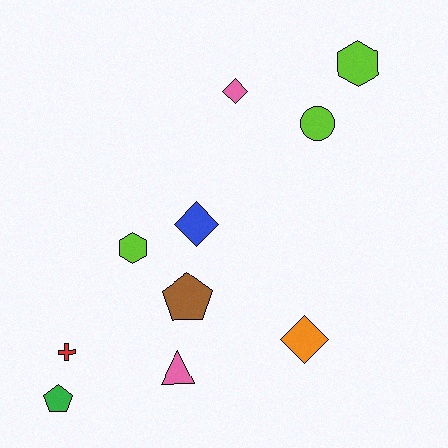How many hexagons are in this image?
There are 2 hexagons.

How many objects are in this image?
There are 10 objects.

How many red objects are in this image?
There is 1 red object.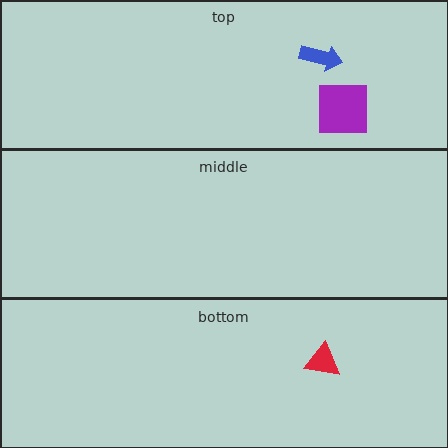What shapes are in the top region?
The purple square, the blue arrow.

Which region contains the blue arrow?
The top region.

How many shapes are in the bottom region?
1.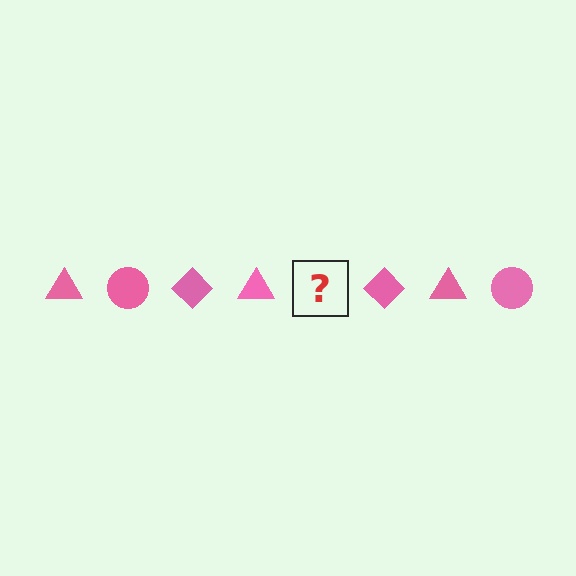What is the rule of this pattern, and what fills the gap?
The rule is that the pattern cycles through triangle, circle, diamond shapes in pink. The gap should be filled with a pink circle.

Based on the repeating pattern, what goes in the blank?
The blank should be a pink circle.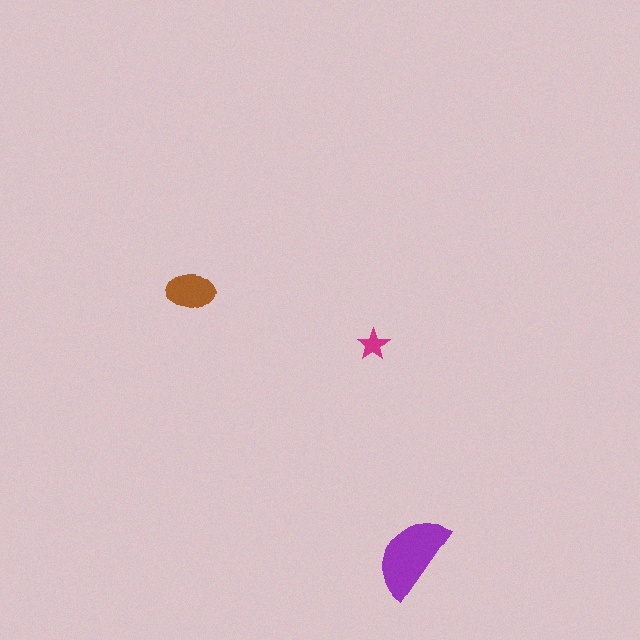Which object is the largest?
The purple semicircle.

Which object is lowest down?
The purple semicircle is bottommost.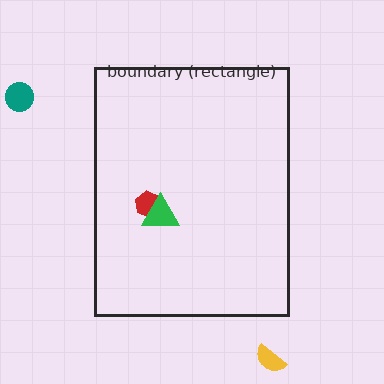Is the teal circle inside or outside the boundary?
Outside.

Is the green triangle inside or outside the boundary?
Inside.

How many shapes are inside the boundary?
2 inside, 2 outside.